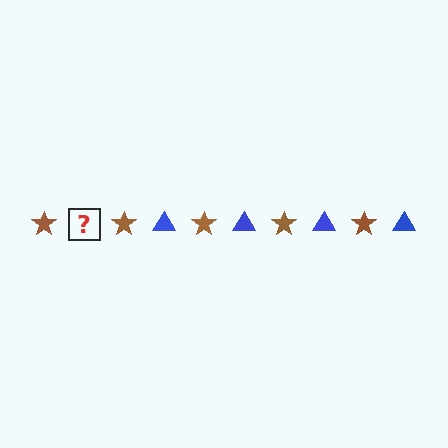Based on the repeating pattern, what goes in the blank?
The blank should be a blue triangle.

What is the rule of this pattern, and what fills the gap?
The rule is that the pattern alternates between brown star and blue triangle. The gap should be filled with a blue triangle.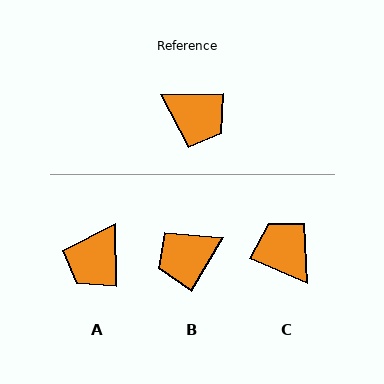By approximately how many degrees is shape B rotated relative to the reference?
Approximately 122 degrees clockwise.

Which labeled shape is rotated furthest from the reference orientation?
C, about 156 degrees away.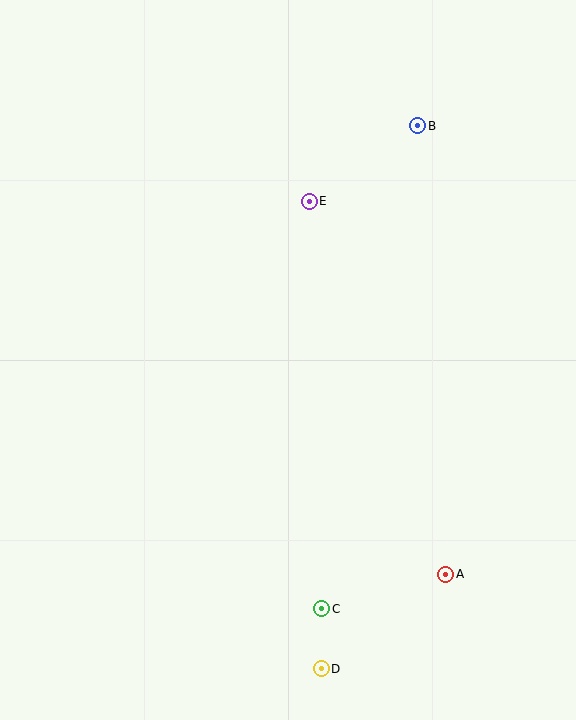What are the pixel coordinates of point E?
Point E is at (309, 201).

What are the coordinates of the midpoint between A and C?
The midpoint between A and C is at (384, 592).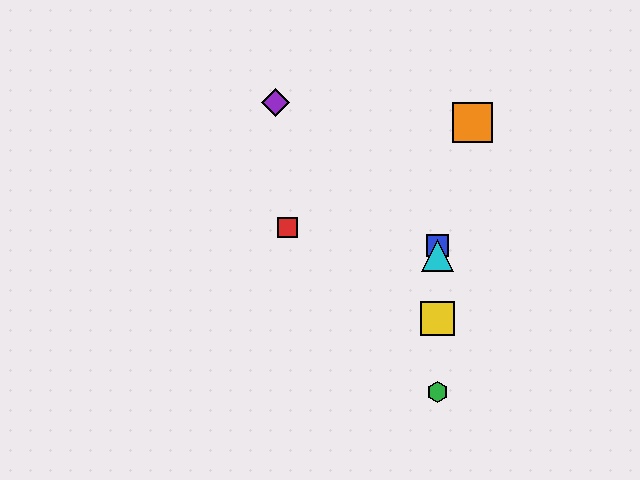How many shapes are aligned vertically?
4 shapes (the blue square, the green hexagon, the yellow square, the cyan triangle) are aligned vertically.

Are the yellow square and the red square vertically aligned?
No, the yellow square is at x≈437 and the red square is at x≈287.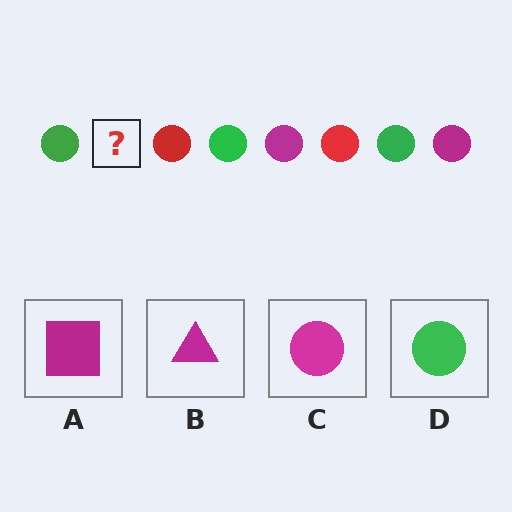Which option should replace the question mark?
Option C.